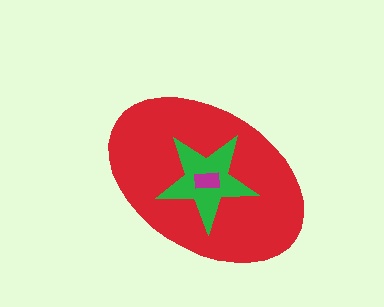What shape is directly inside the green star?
The magenta rectangle.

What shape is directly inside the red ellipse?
The green star.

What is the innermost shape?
The magenta rectangle.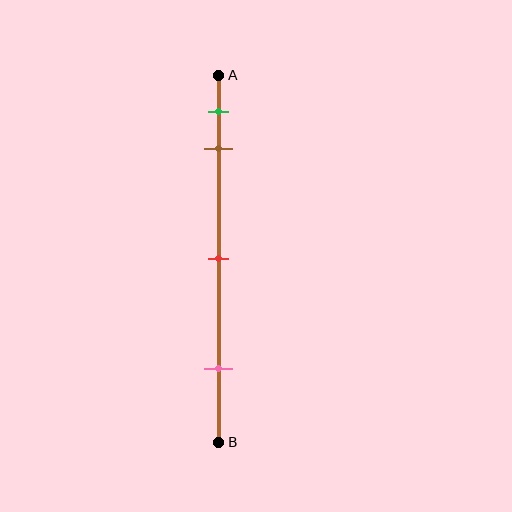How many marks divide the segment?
There are 4 marks dividing the segment.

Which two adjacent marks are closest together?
The green and brown marks are the closest adjacent pair.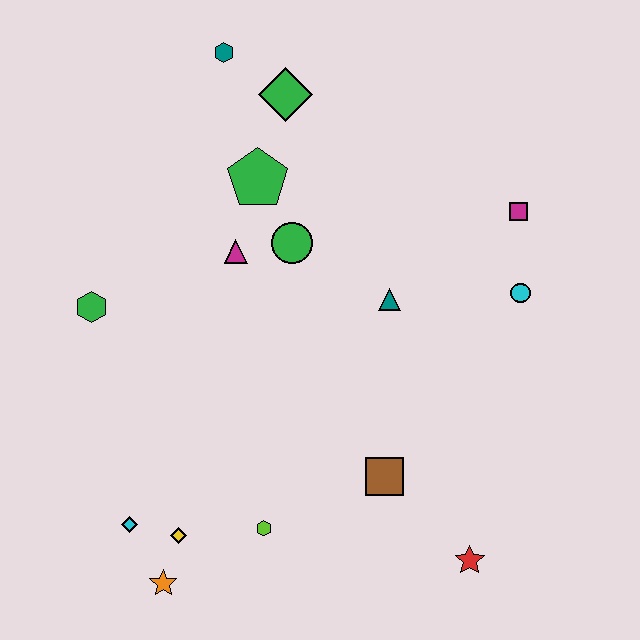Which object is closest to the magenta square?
The cyan circle is closest to the magenta square.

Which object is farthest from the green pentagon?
The red star is farthest from the green pentagon.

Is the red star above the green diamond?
No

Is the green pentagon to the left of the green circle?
Yes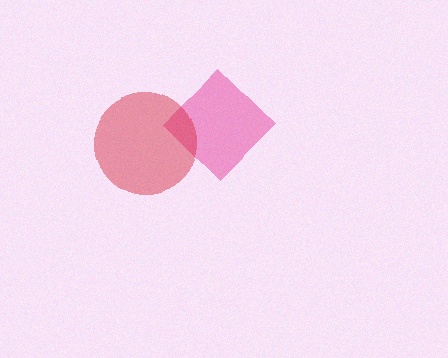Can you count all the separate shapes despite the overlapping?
Yes, there are 2 separate shapes.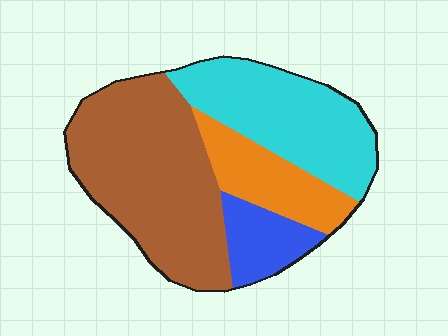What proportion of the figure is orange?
Orange covers roughly 15% of the figure.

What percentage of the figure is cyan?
Cyan covers around 30% of the figure.